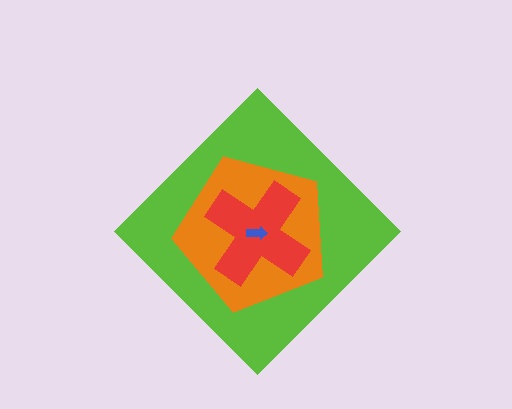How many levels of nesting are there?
4.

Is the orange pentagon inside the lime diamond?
Yes.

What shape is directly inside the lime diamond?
The orange pentagon.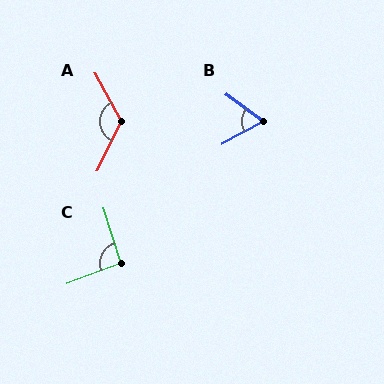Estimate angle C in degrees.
Approximately 93 degrees.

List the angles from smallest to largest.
B (65°), C (93°), A (124°).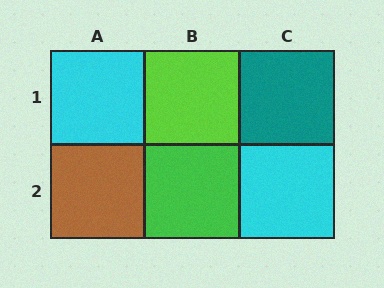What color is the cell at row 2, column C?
Cyan.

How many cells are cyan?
2 cells are cyan.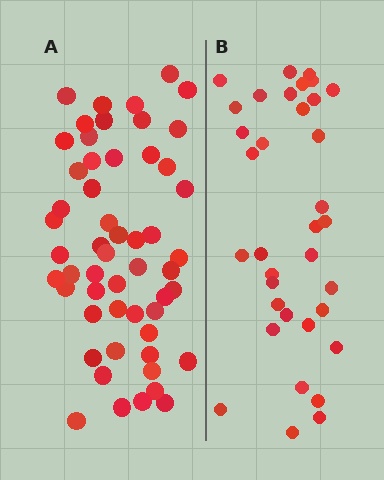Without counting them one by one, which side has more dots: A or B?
Region A (the left region) has more dots.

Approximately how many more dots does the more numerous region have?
Region A has approximately 20 more dots than region B.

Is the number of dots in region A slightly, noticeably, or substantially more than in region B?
Region A has substantially more. The ratio is roughly 1.5 to 1.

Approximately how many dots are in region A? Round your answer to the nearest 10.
About 50 dots. (The exact count is 54, which rounds to 50.)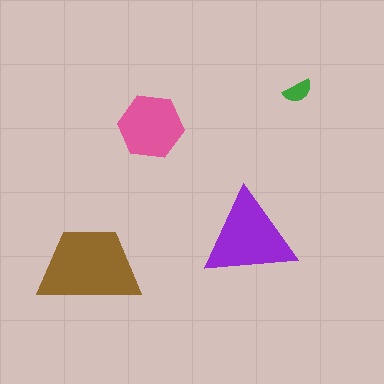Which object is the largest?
The brown trapezoid.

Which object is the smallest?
The green semicircle.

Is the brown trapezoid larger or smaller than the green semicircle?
Larger.